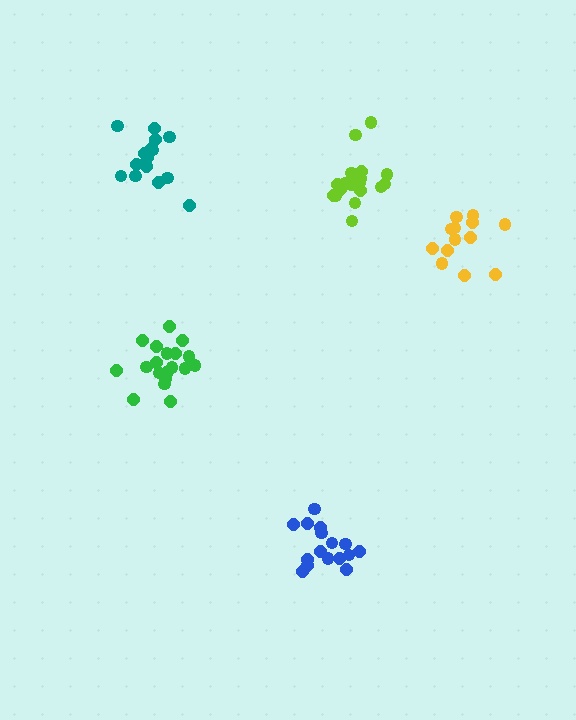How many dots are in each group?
Group 1: 19 dots, Group 2: 16 dots, Group 3: 16 dots, Group 4: 19 dots, Group 5: 13 dots (83 total).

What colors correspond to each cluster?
The clusters are colored: lime, blue, teal, green, yellow.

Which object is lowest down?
The blue cluster is bottommost.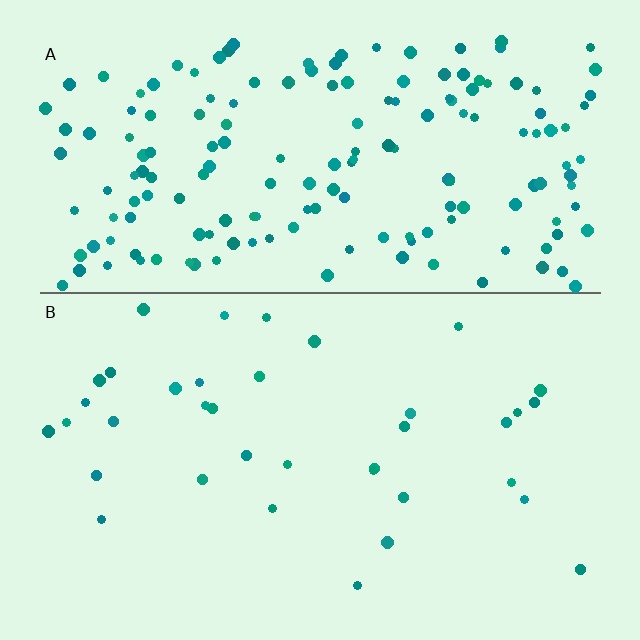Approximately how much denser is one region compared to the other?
Approximately 4.7× — region A over region B.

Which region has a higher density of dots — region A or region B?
A (the top).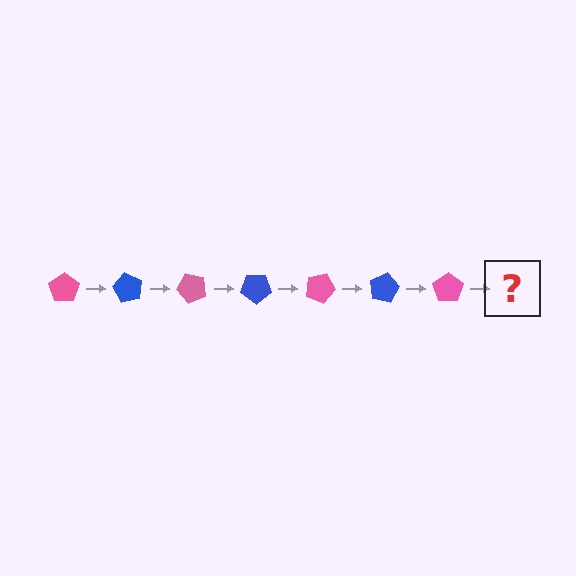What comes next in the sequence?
The next element should be a blue pentagon, rotated 420 degrees from the start.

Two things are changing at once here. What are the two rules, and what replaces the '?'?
The two rules are that it rotates 60 degrees each step and the color cycles through pink and blue. The '?' should be a blue pentagon, rotated 420 degrees from the start.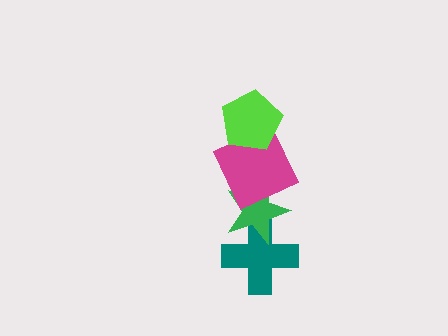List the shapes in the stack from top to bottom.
From top to bottom: the lime pentagon, the magenta square, the green star, the teal cross.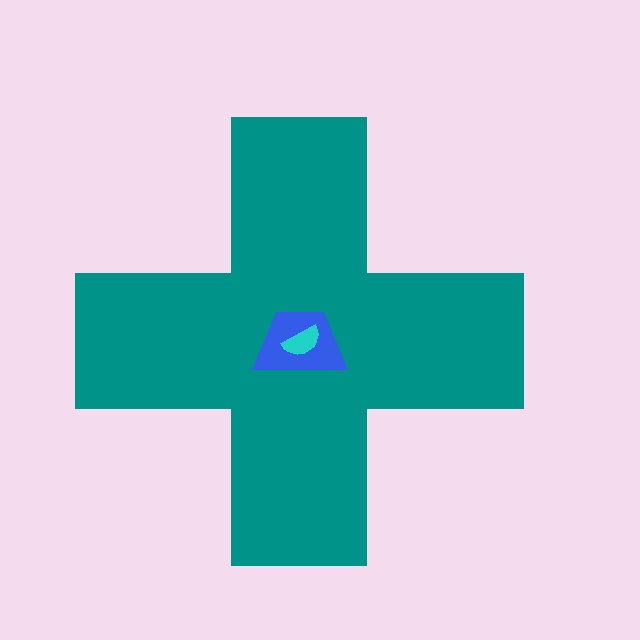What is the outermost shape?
The teal cross.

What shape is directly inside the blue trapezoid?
The cyan semicircle.